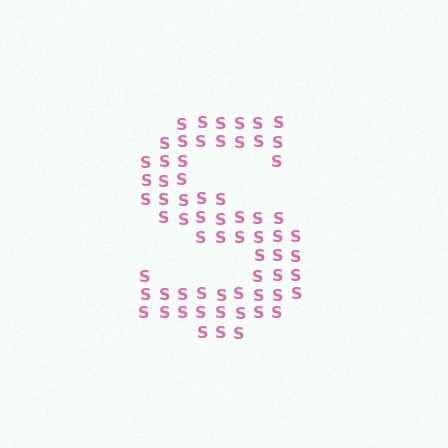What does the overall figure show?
The overall figure shows the letter S.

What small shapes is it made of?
It is made of small letter S's.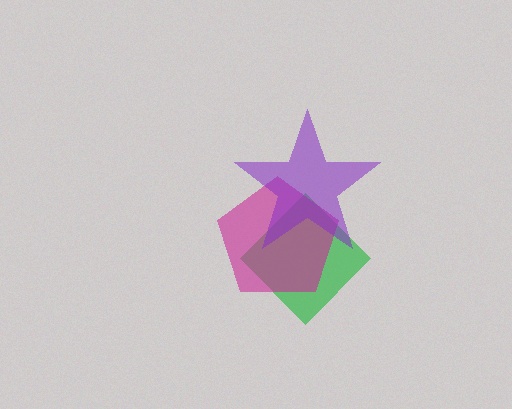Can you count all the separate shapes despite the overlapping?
Yes, there are 3 separate shapes.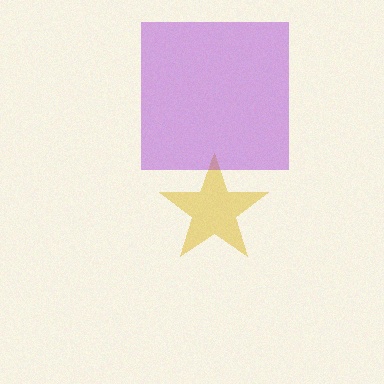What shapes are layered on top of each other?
The layered shapes are: a yellow star, a purple square.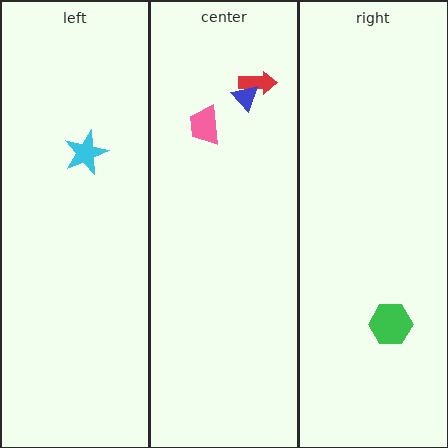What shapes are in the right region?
The green hexagon.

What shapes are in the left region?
The cyan star.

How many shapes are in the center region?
3.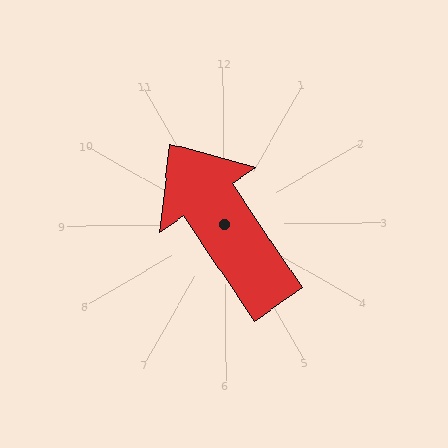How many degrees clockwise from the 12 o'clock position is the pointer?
Approximately 326 degrees.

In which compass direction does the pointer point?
Northwest.